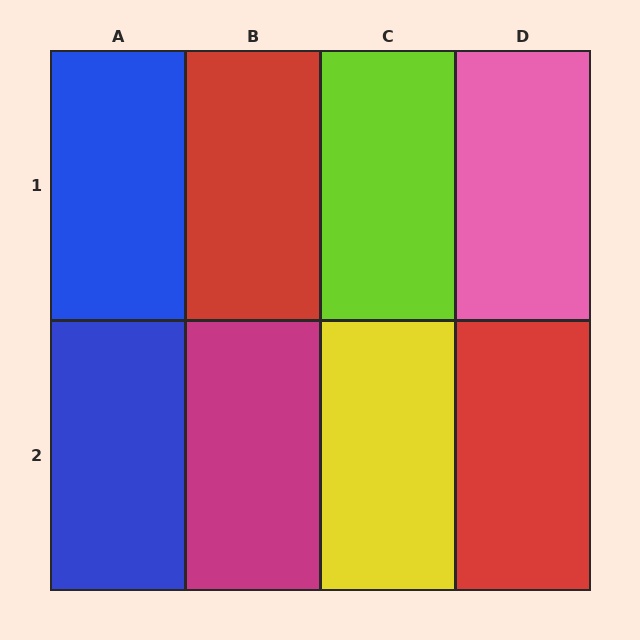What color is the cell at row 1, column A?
Blue.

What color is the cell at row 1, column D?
Pink.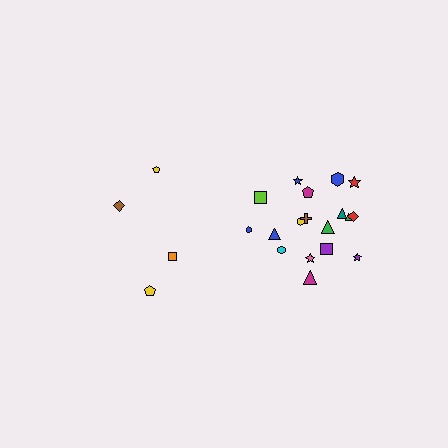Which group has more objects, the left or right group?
The right group.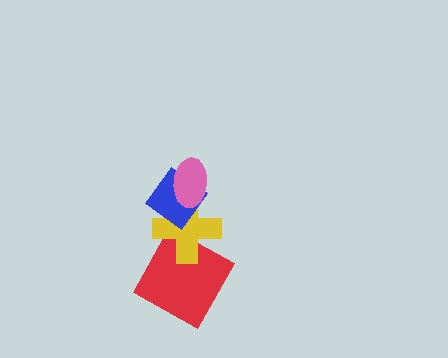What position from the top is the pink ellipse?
The pink ellipse is 1st from the top.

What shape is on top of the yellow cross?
The blue diamond is on top of the yellow cross.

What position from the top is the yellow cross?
The yellow cross is 3rd from the top.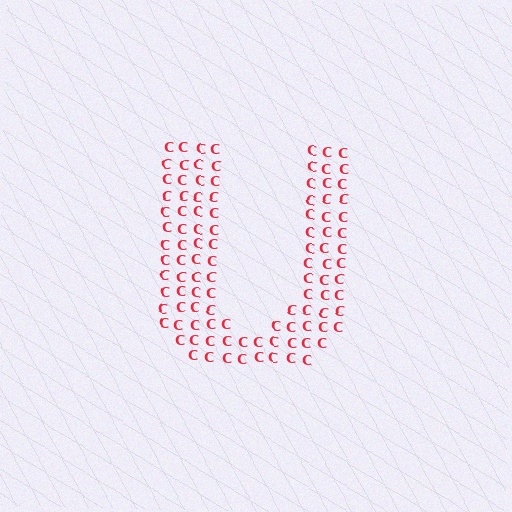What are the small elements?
The small elements are letter C's.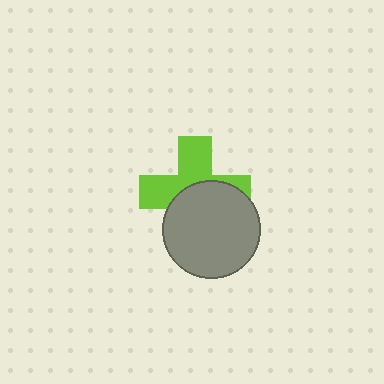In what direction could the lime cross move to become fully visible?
The lime cross could move up. That would shift it out from behind the gray circle entirely.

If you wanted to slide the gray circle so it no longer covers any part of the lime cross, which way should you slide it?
Slide it down — that is the most direct way to separate the two shapes.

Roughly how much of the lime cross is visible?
About half of it is visible (roughly 51%).